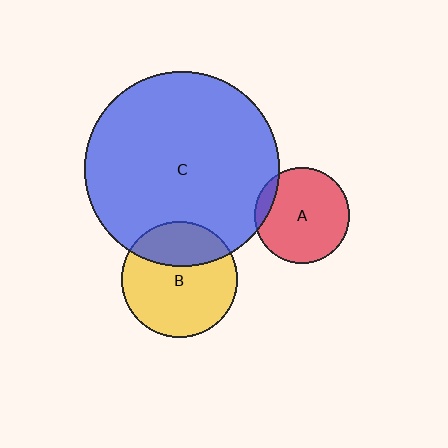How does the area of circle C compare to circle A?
Approximately 4.2 times.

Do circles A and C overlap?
Yes.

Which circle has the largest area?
Circle C (blue).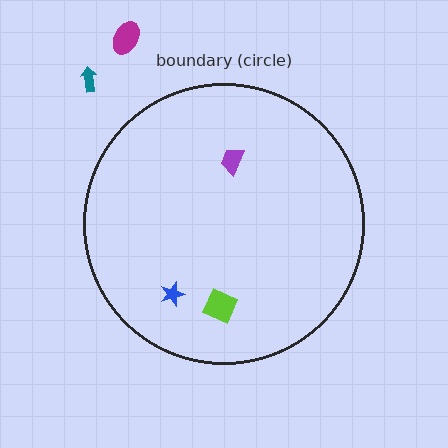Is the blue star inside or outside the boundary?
Inside.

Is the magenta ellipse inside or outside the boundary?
Outside.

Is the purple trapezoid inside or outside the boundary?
Inside.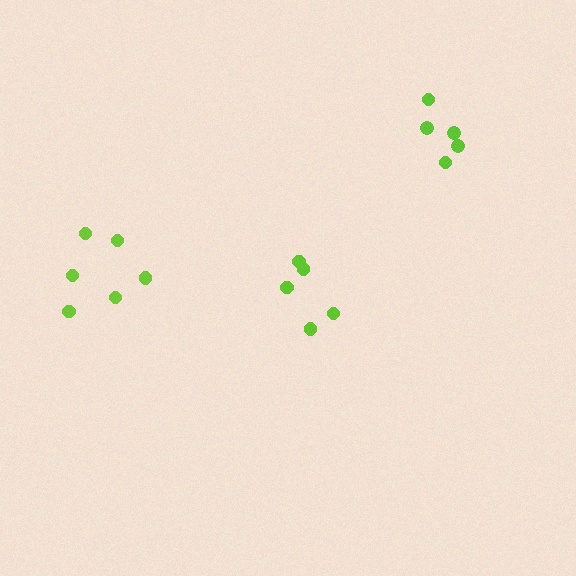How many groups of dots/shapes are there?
There are 3 groups.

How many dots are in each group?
Group 1: 5 dots, Group 2: 6 dots, Group 3: 5 dots (16 total).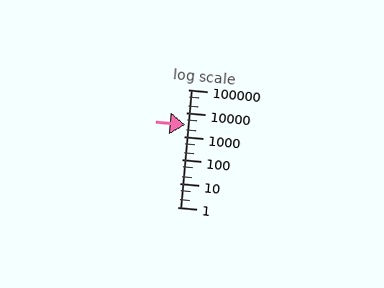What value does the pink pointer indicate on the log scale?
The pointer indicates approximately 3100.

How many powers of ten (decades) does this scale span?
The scale spans 5 decades, from 1 to 100000.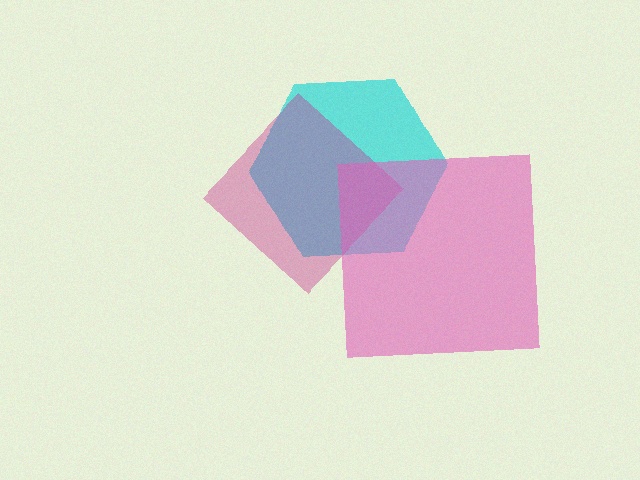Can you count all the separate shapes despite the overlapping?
Yes, there are 3 separate shapes.